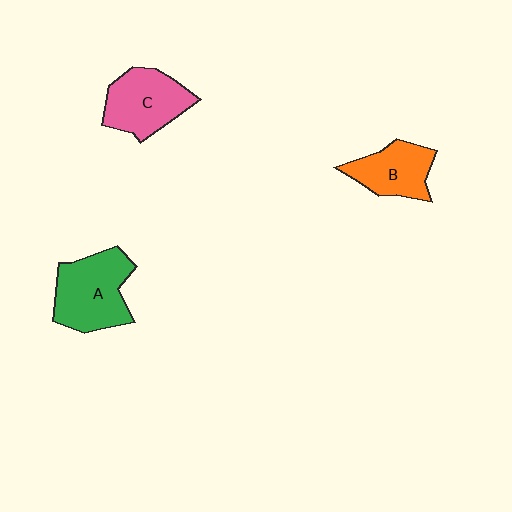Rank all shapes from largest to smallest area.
From largest to smallest: A (green), C (pink), B (orange).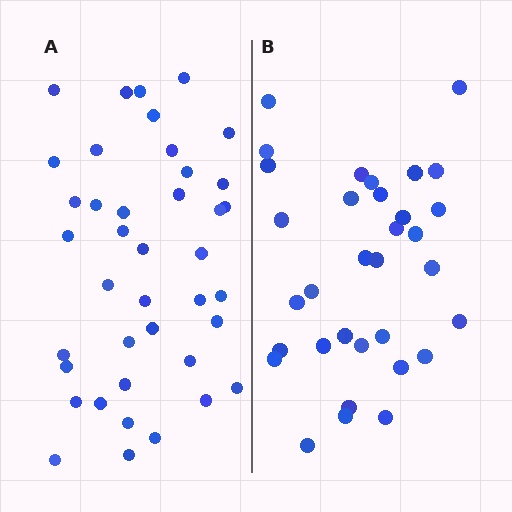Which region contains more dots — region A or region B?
Region A (the left region) has more dots.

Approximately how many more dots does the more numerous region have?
Region A has roughly 8 or so more dots than region B.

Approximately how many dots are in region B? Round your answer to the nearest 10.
About 30 dots. (The exact count is 33, which rounds to 30.)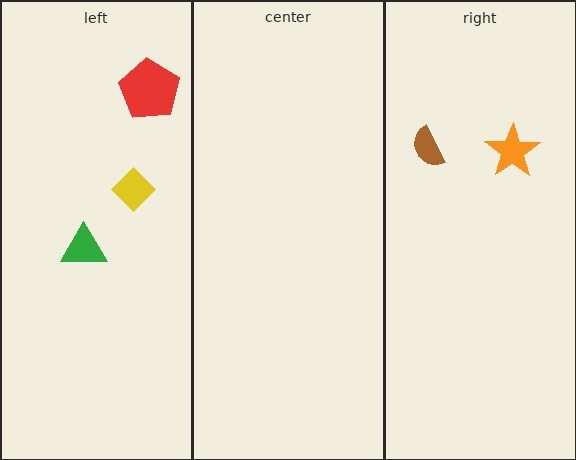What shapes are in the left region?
The red pentagon, the yellow diamond, the green triangle.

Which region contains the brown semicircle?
The right region.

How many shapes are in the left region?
3.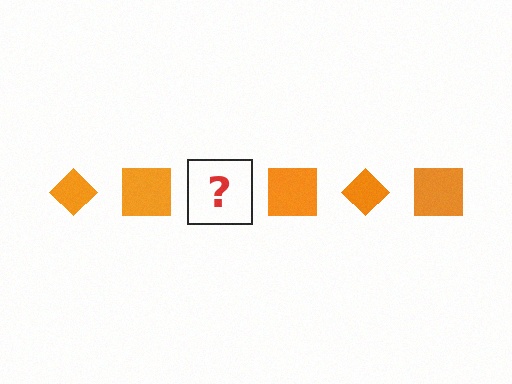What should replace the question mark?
The question mark should be replaced with an orange diamond.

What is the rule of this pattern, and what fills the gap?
The rule is that the pattern cycles through diamond, square shapes in orange. The gap should be filled with an orange diamond.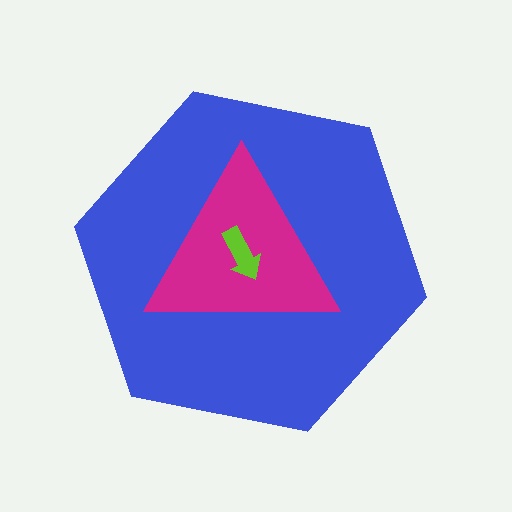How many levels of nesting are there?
3.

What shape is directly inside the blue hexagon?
The magenta triangle.